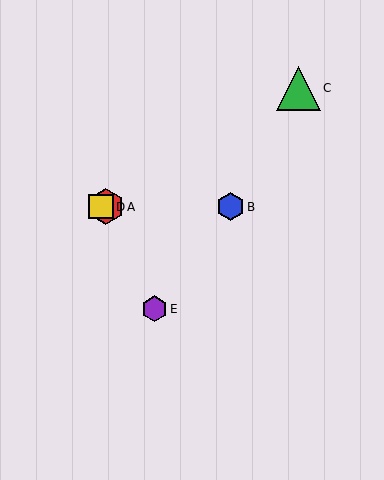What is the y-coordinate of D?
Object D is at y≈207.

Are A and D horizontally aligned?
Yes, both are at y≈207.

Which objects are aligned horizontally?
Objects A, B, D are aligned horizontally.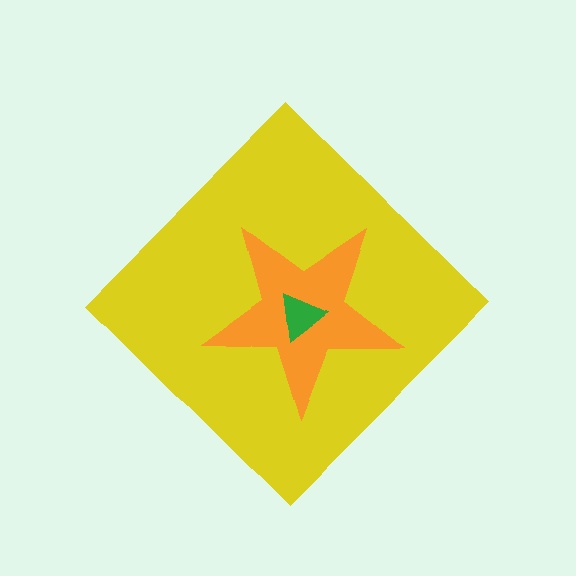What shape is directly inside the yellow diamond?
The orange star.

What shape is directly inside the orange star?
The green triangle.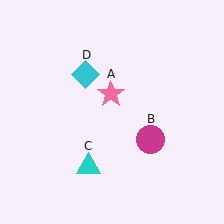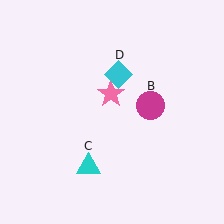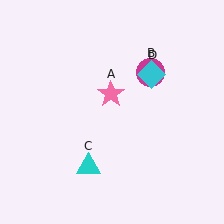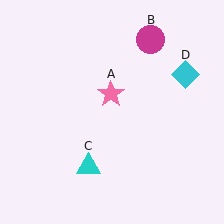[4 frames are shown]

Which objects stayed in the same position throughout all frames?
Pink star (object A) and cyan triangle (object C) remained stationary.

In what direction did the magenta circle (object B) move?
The magenta circle (object B) moved up.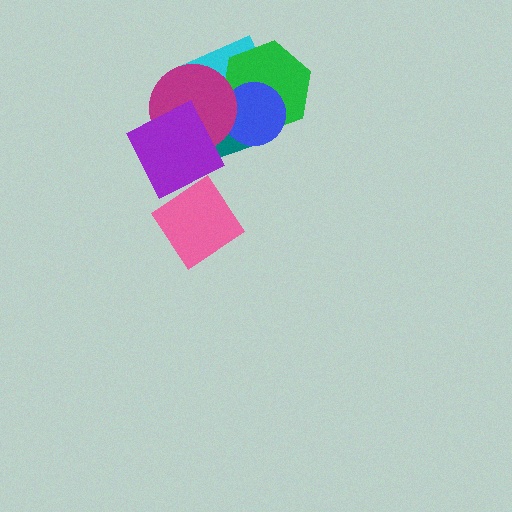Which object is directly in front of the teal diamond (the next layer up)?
The green hexagon is directly in front of the teal diamond.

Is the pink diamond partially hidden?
No, no other shape covers it.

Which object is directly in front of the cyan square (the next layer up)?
The teal diamond is directly in front of the cyan square.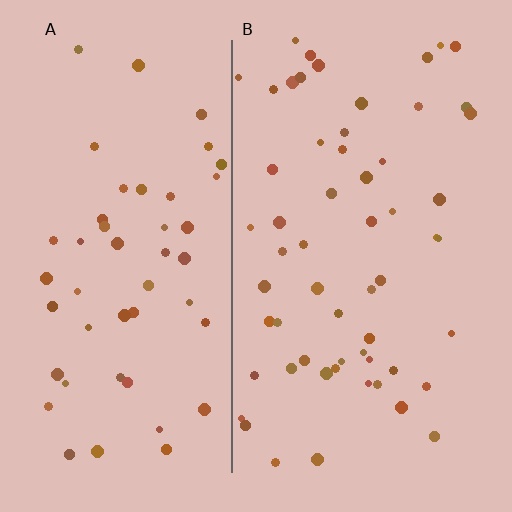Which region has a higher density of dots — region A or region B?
B (the right).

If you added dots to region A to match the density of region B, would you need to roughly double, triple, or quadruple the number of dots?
Approximately double.